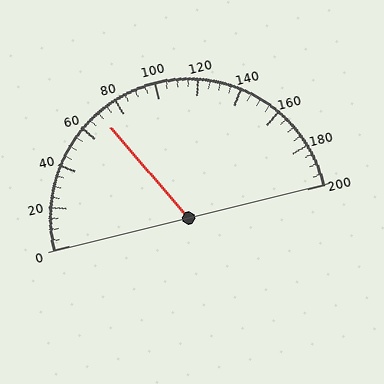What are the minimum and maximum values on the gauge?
The gauge ranges from 0 to 200.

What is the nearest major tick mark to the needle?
The nearest major tick mark is 80.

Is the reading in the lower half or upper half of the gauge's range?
The reading is in the lower half of the range (0 to 200).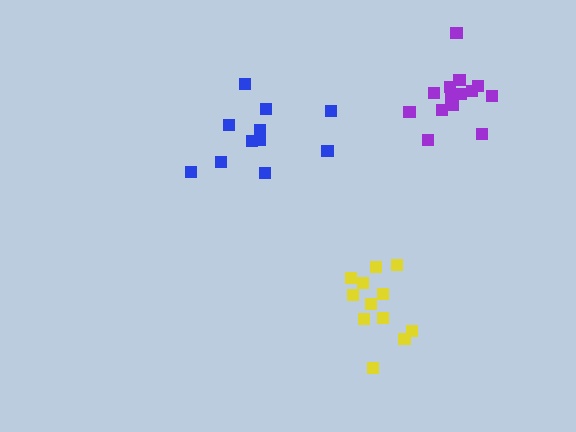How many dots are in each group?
Group 1: 11 dots, Group 2: 14 dots, Group 3: 12 dots (37 total).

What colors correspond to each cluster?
The clusters are colored: blue, purple, yellow.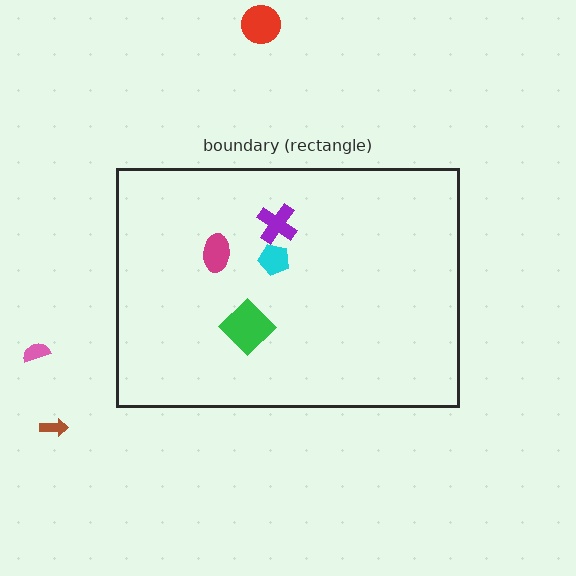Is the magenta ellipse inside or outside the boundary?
Inside.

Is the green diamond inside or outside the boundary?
Inside.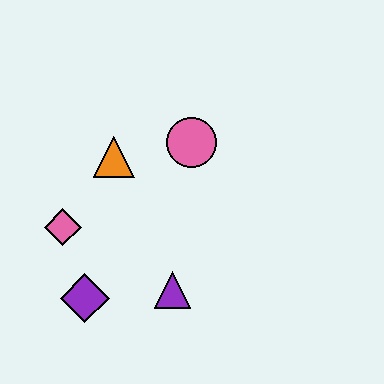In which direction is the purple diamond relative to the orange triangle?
The purple diamond is below the orange triangle.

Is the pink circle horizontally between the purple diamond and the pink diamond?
No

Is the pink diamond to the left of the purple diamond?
Yes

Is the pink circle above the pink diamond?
Yes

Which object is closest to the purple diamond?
The pink diamond is closest to the purple diamond.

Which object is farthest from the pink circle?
The purple diamond is farthest from the pink circle.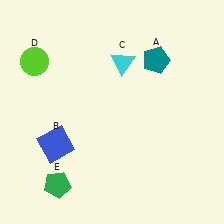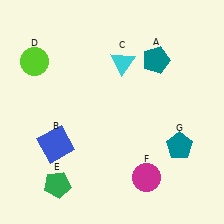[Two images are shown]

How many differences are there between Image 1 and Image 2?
There are 2 differences between the two images.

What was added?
A magenta circle (F), a teal pentagon (G) were added in Image 2.